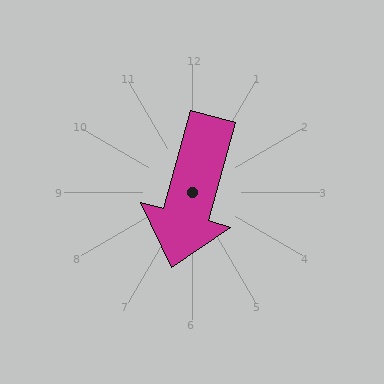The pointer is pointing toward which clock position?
Roughly 7 o'clock.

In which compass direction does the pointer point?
South.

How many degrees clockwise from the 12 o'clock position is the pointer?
Approximately 195 degrees.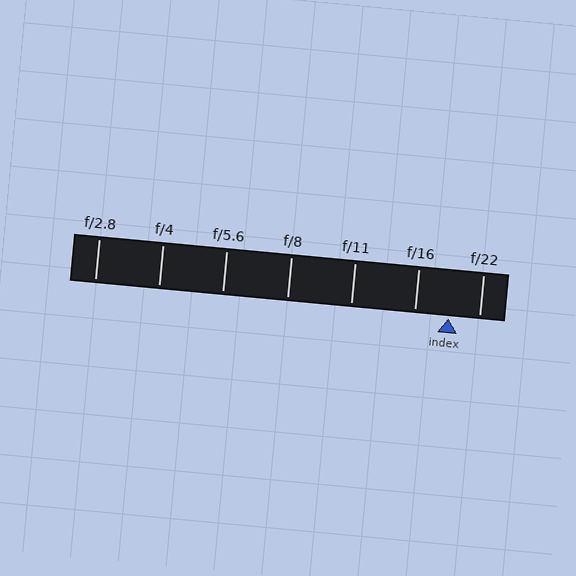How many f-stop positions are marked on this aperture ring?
There are 7 f-stop positions marked.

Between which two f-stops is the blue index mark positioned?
The index mark is between f/16 and f/22.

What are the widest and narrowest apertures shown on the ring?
The widest aperture shown is f/2.8 and the narrowest is f/22.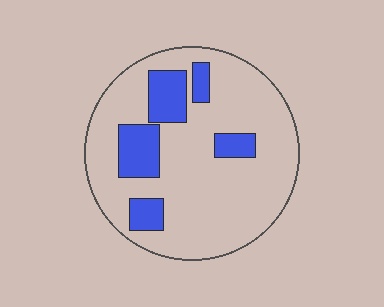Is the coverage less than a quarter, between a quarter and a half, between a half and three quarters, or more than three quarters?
Less than a quarter.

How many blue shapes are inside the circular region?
5.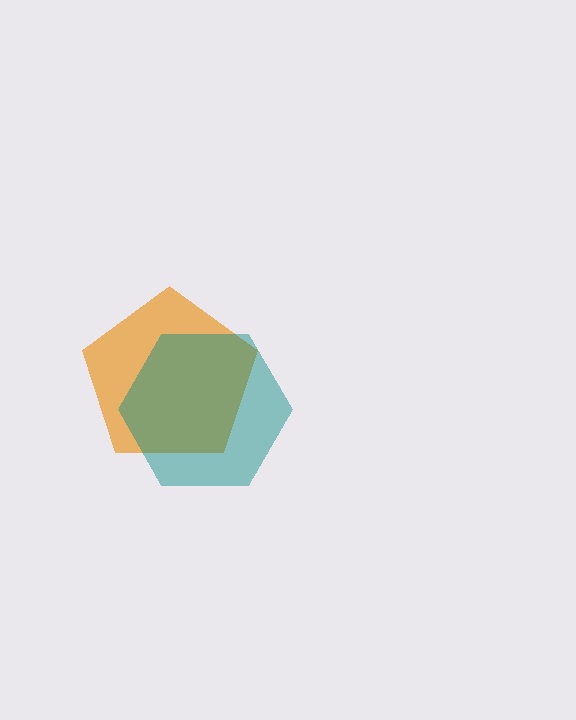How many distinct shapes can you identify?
There are 2 distinct shapes: an orange pentagon, a teal hexagon.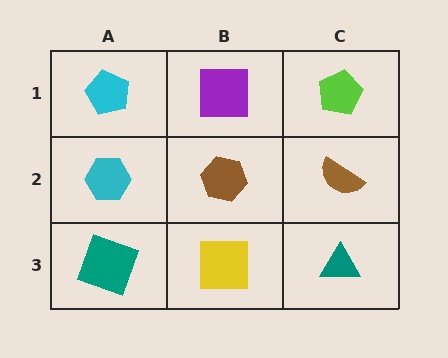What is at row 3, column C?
A teal triangle.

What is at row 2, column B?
A brown hexagon.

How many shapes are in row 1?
3 shapes.